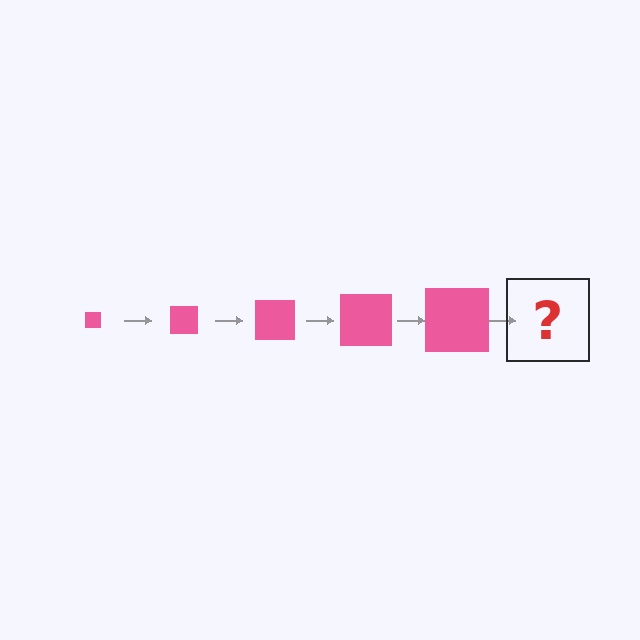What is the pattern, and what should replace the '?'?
The pattern is that the square gets progressively larger each step. The '?' should be a pink square, larger than the previous one.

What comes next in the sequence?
The next element should be a pink square, larger than the previous one.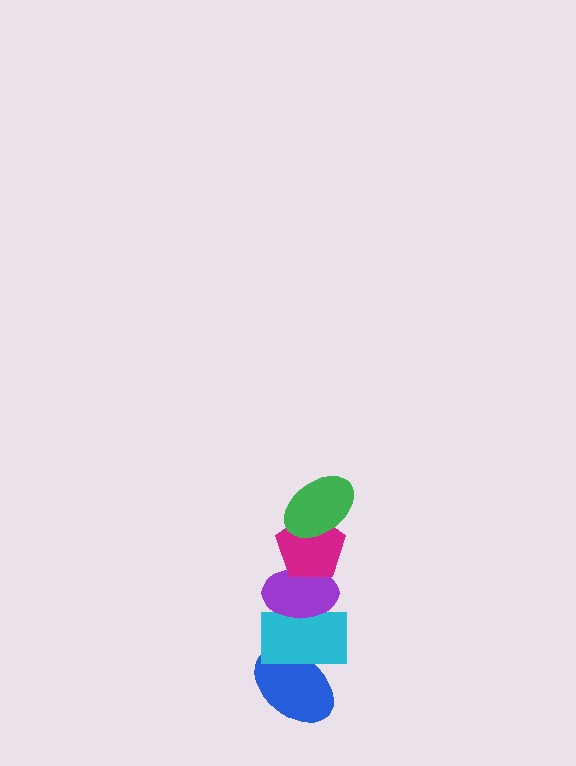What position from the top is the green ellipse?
The green ellipse is 1st from the top.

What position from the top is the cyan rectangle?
The cyan rectangle is 4th from the top.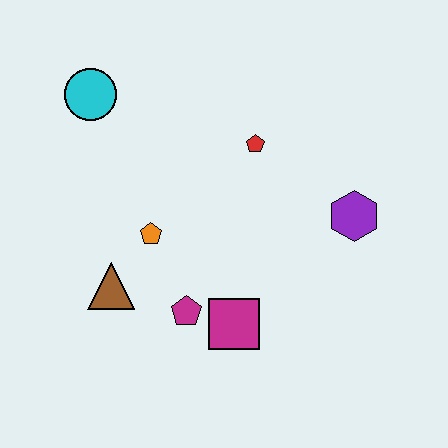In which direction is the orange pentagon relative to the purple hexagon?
The orange pentagon is to the left of the purple hexagon.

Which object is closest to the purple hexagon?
The red pentagon is closest to the purple hexagon.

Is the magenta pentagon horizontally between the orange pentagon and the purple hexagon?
Yes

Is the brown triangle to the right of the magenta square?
No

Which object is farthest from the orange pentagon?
The purple hexagon is farthest from the orange pentagon.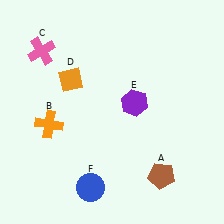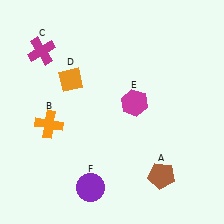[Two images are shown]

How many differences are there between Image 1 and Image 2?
There are 3 differences between the two images.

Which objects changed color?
C changed from pink to magenta. E changed from purple to magenta. F changed from blue to purple.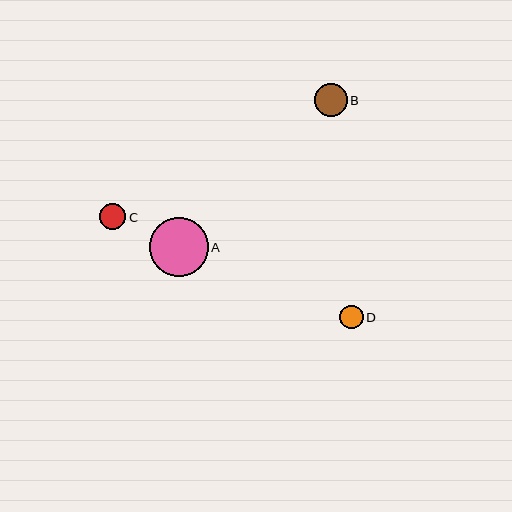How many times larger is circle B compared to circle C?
Circle B is approximately 1.2 times the size of circle C.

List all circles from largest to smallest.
From largest to smallest: A, B, C, D.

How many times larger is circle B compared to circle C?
Circle B is approximately 1.2 times the size of circle C.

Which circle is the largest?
Circle A is the largest with a size of approximately 59 pixels.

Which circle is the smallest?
Circle D is the smallest with a size of approximately 24 pixels.